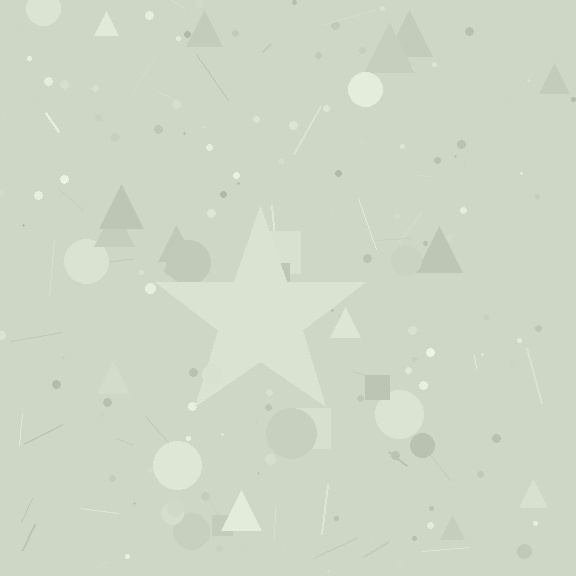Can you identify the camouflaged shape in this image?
The camouflaged shape is a star.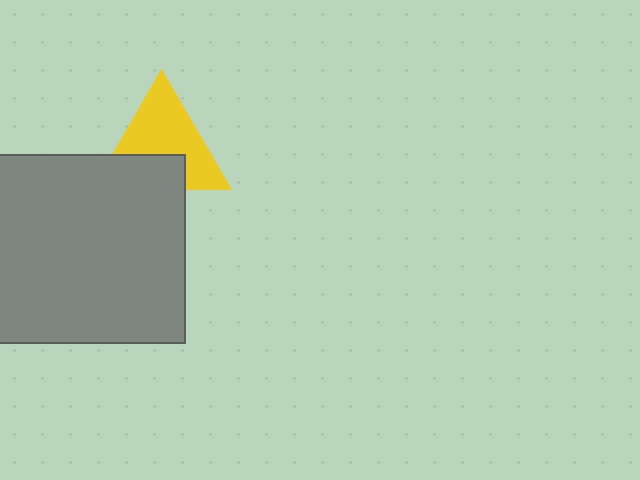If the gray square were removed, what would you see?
You would see the complete yellow triangle.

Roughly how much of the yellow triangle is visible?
About half of it is visible (roughly 65%).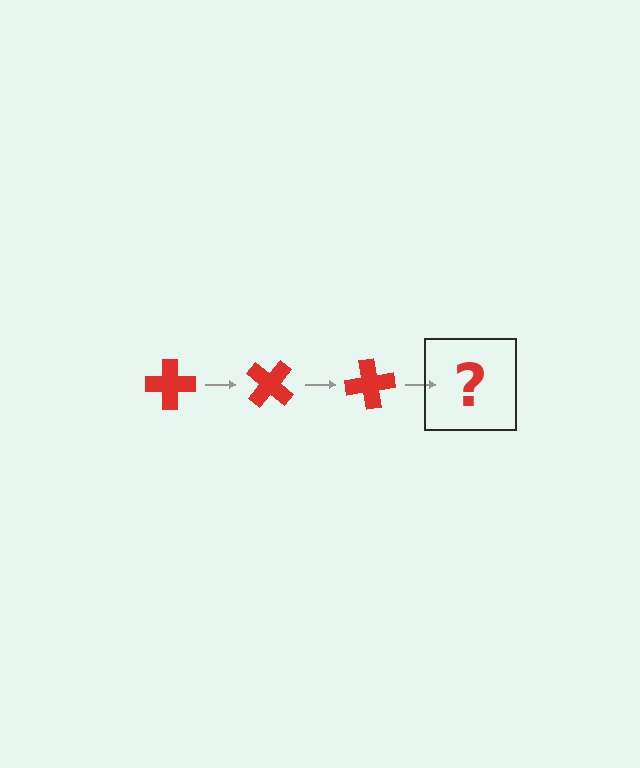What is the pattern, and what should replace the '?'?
The pattern is that the cross rotates 40 degrees each step. The '?' should be a red cross rotated 120 degrees.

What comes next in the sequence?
The next element should be a red cross rotated 120 degrees.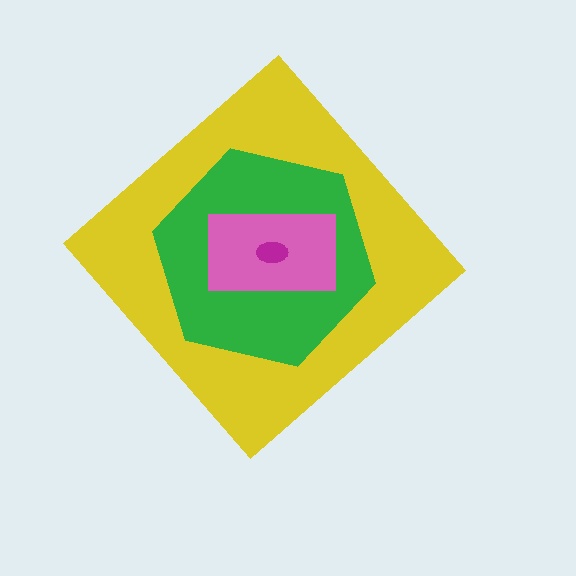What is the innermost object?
The magenta ellipse.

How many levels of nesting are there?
4.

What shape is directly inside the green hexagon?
The pink rectangle.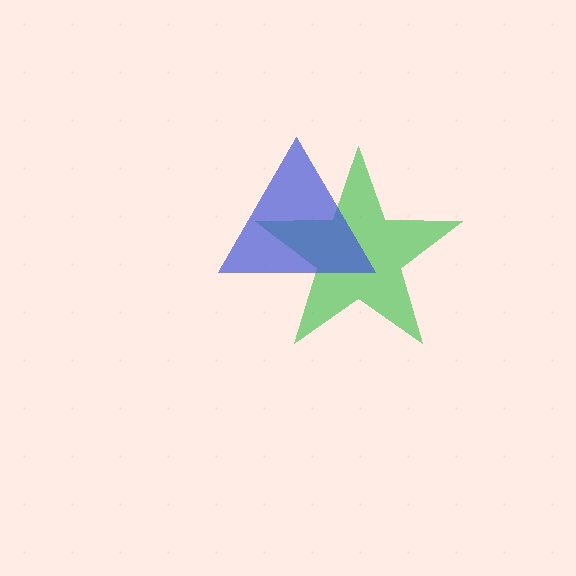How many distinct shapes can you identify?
There are 2 distinct shapes: a green star, a blue triangle.